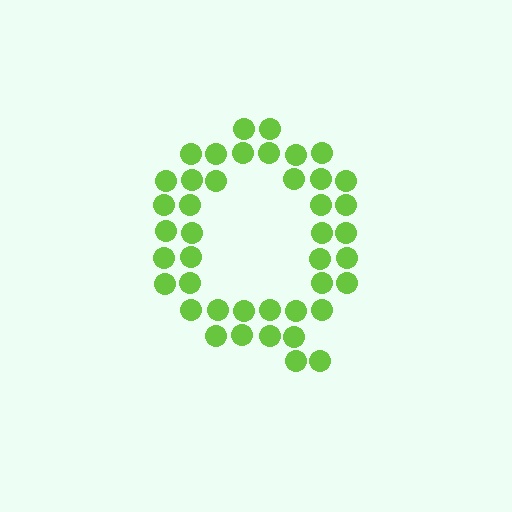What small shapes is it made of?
It is made of small circles.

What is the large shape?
The large shape is the letter Q.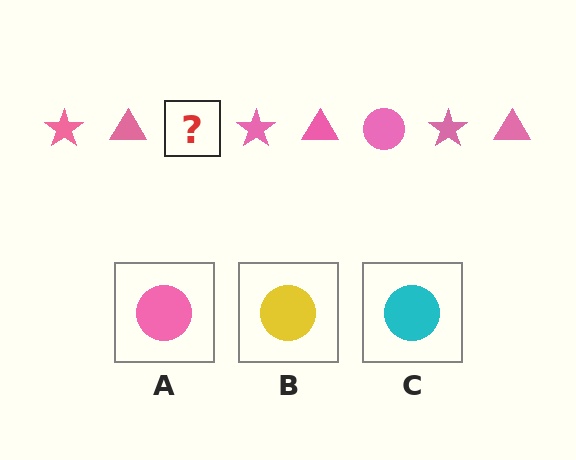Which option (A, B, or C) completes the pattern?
A.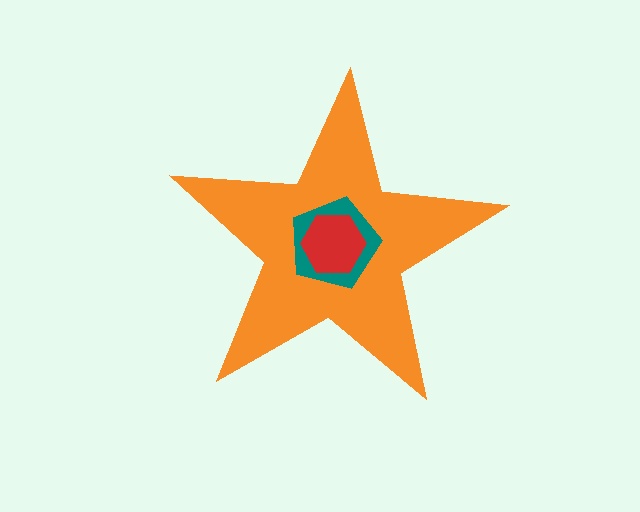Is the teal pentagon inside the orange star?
Yes.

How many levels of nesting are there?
3.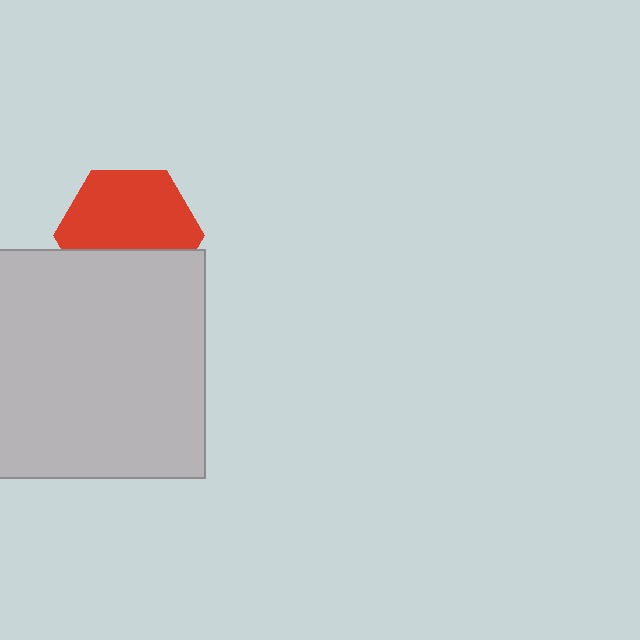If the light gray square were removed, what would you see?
You would see the complete red hexagon.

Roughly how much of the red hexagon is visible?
About half of it is visible (roughly 63%).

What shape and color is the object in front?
The object in front is a light gray square.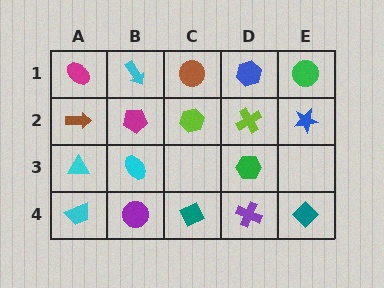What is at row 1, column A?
A magenta ellipse.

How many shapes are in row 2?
5 shapes.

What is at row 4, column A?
A cyan trapezoid.